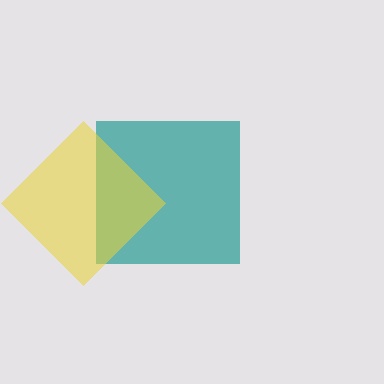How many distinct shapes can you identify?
There are 2 distinct shapes: a teal square, a yellow diamond.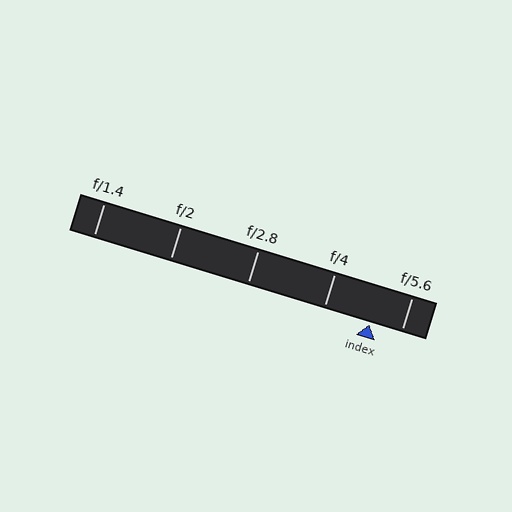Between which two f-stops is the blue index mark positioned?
The index mark is between f/4 and f/5.6.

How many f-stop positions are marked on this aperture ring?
There are 5 f-stop positions marked.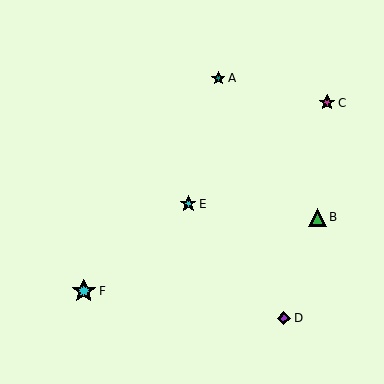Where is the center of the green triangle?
The center of the green triangle is at (317, 217).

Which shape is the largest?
The cyan star (labeled F) is the largest.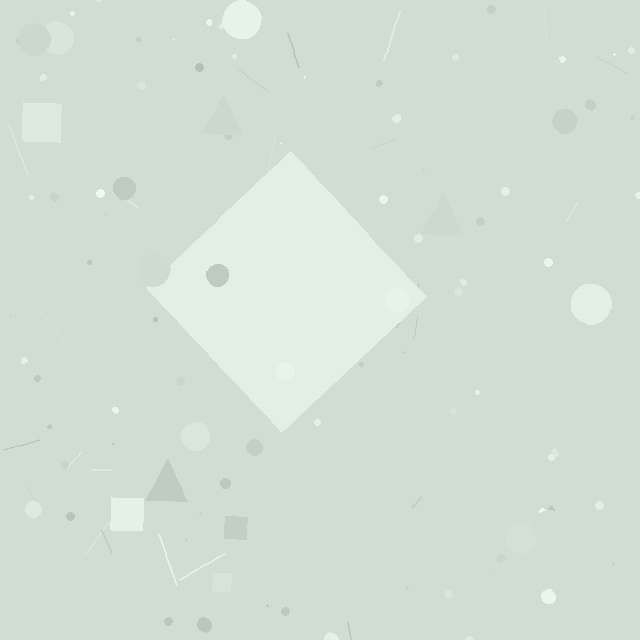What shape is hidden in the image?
A diamond is hidden in the image.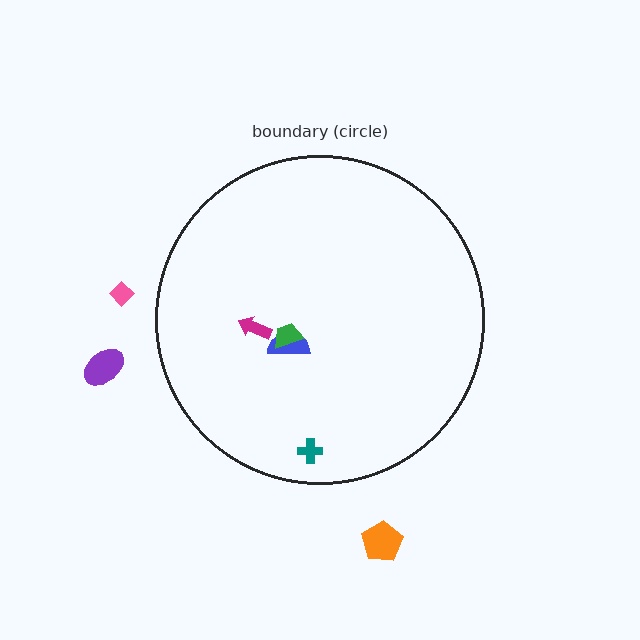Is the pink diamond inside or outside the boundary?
Outside.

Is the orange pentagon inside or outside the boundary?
Outside.